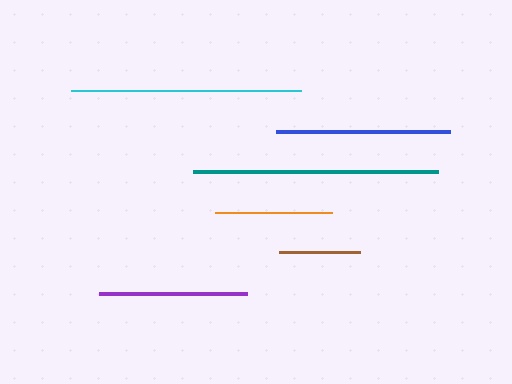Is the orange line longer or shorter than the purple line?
The purple line is longer than the orange line.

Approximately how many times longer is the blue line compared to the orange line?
The blue line is approximately 1.5 times the length of the orange line.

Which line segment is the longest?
The teal line is the longest at approximately 245 pixels.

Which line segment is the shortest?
The brown line is the shortest at approximately 81 pixels.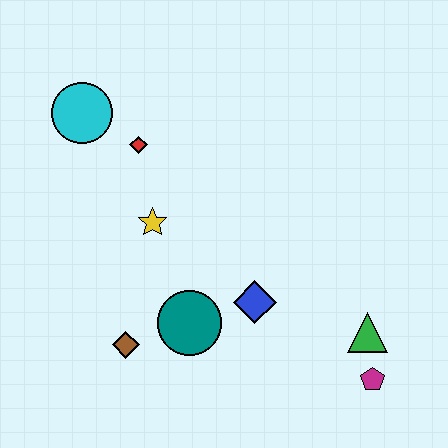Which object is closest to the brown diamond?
The teal circle is closest to the brown diamond.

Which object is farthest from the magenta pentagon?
The cyan circle is farthest from the magenta pentagon.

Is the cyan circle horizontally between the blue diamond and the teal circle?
No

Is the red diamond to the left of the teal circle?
Yes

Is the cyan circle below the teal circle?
No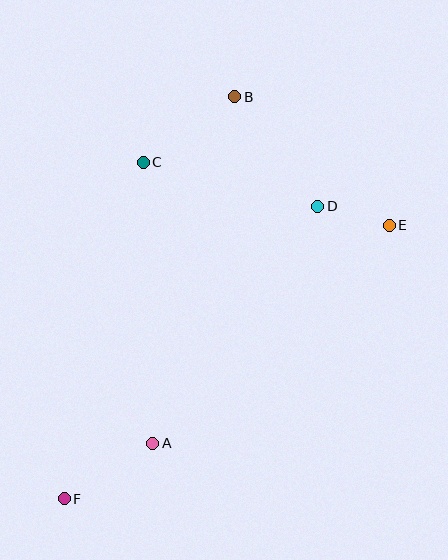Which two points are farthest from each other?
Points B and F are farthest from each other.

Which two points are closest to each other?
Points D and E are closest to each other.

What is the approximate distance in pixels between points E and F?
The distance between E and F is approximately 425 pixels.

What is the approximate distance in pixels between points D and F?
The distance between D and F is approximately 387 pixels.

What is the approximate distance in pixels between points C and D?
The distance between C and D is approximately 180 pixels.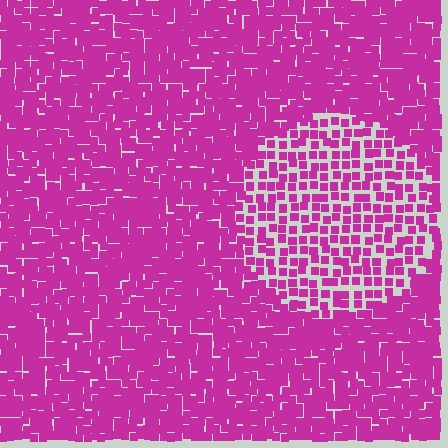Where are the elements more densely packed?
The elements are more densely packed outside the circle boundary.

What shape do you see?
I see a circle.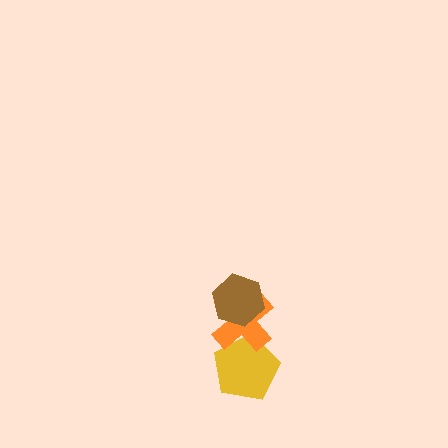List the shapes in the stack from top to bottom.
From top to bottom: the brown hexagon, the orange cross, the yellow pentagon.